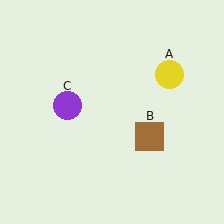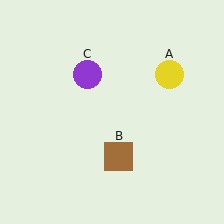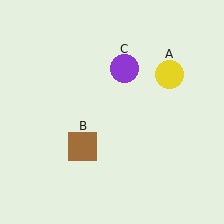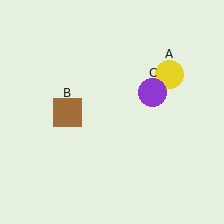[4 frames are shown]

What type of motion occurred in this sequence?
The brown square (object B), purple circle (object C) rotated clockwise around the center of the scene.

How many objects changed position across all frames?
2 objects changed position: brown square (object B), purple circle (object C).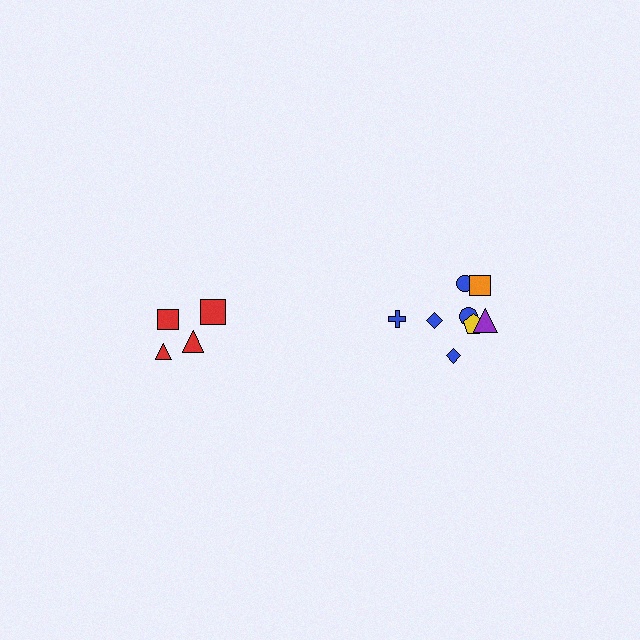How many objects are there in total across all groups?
There are 12 objects.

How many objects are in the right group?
There are 8 objects.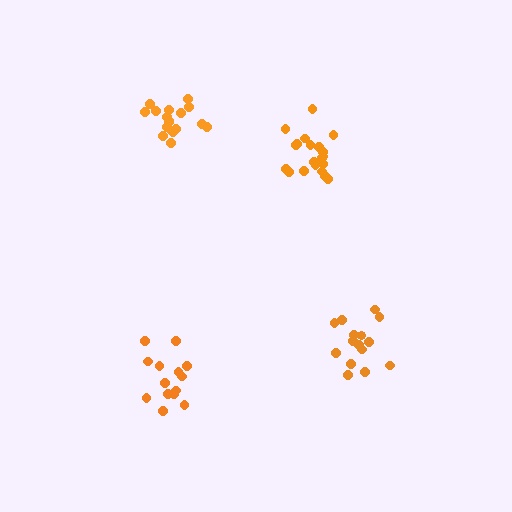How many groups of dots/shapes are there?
There are 4 groups.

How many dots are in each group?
Group 1: 20 dots, Group 2: 14 dots, Group 3: 18 dots, Group 4: 15 dots (67 total).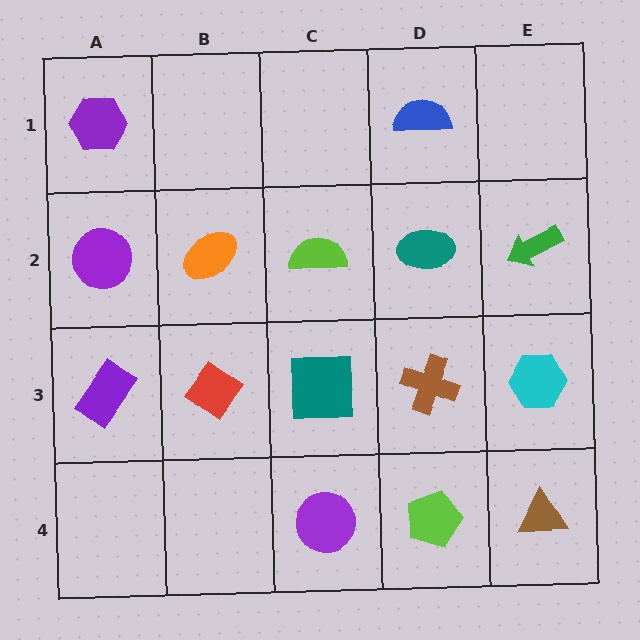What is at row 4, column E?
A brown triangle.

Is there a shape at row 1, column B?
No, that cell is empty.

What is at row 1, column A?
A purple hexagon.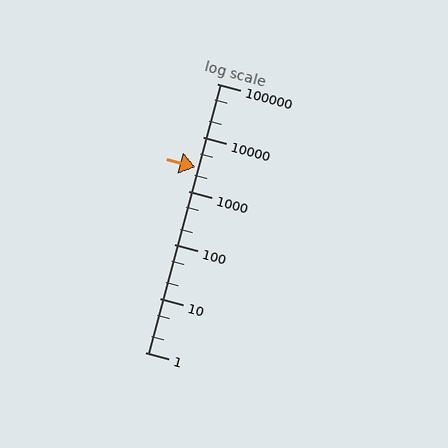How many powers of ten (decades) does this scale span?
The scale spans 5 decades, from 1 to 100000.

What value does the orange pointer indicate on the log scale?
The pointer indicates approximately 2800.